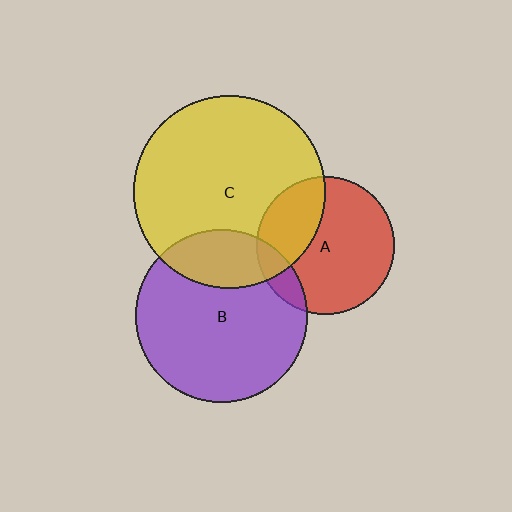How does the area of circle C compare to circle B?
Approximately 1.2 times.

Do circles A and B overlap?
Yes.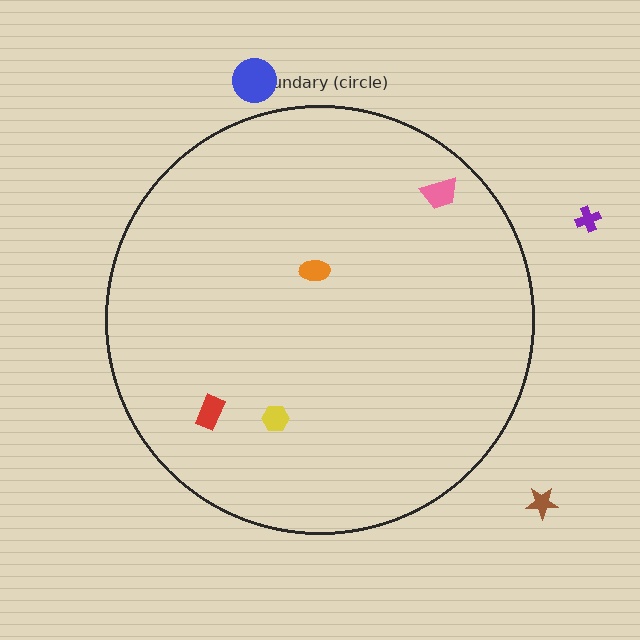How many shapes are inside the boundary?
4 inside, 3 outside.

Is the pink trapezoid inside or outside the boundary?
Inside.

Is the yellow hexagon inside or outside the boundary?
Inside.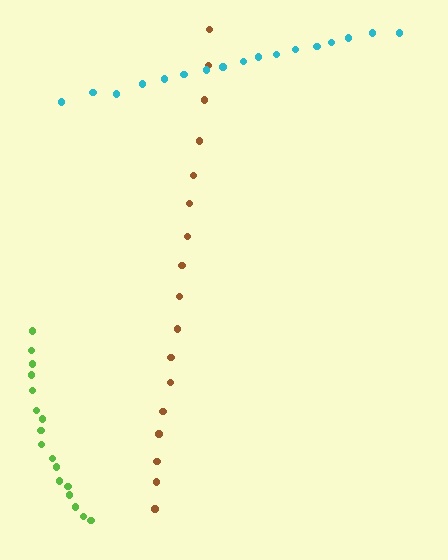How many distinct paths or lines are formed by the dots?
There are 3 distinct paths.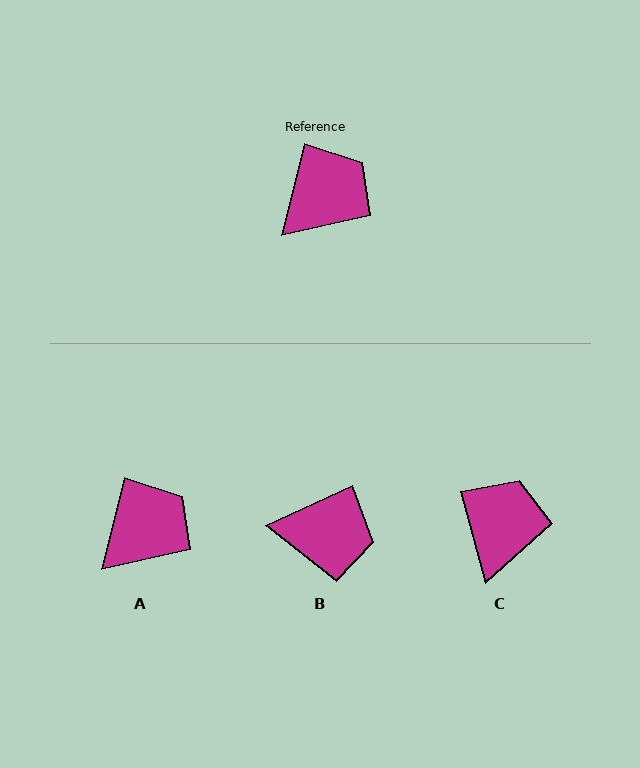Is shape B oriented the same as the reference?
No, it is off by about 52 degrees.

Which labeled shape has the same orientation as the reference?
A.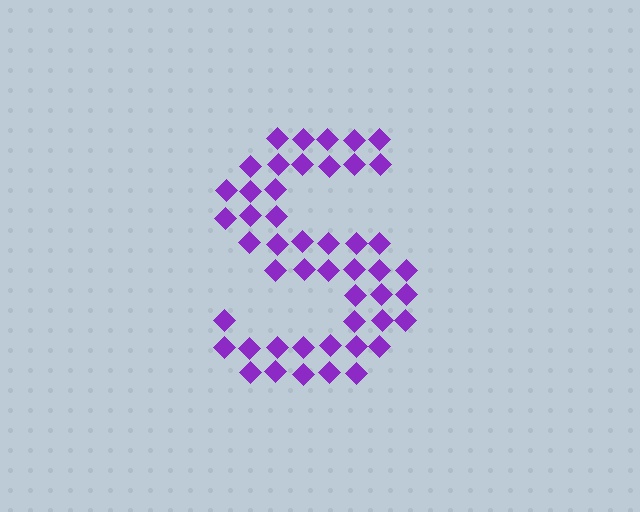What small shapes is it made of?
It is made of small diamonds.